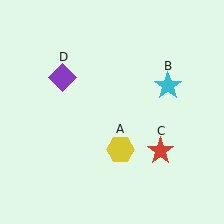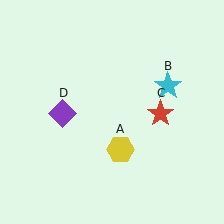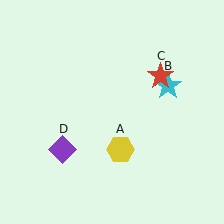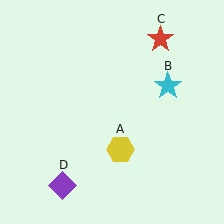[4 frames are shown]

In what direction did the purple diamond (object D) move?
The purple diamond (object D) moved down.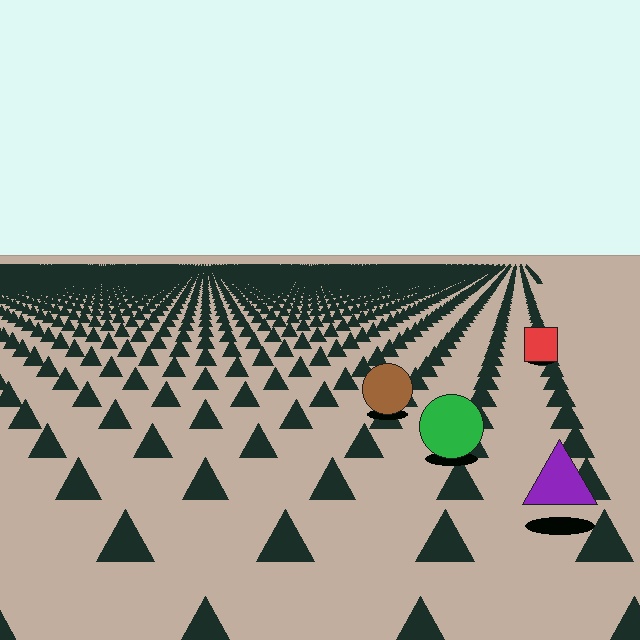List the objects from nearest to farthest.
From nearest to farthest: the purple triangle, the green circle, the brown circle, the red square.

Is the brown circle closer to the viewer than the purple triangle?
No. The purple triangle is closer — you can tell from the texture gradient: the ground texture is coarser near it.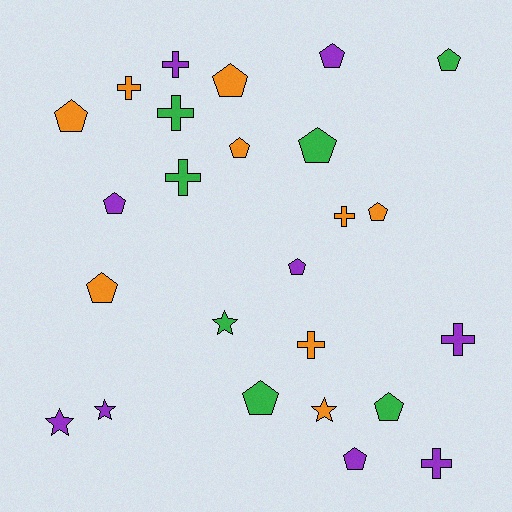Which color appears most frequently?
Orange, with 9 objects.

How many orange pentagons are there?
There are 5 orange pentagons.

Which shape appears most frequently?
Pentagon, with 13 objects.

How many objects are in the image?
There are 25 objects.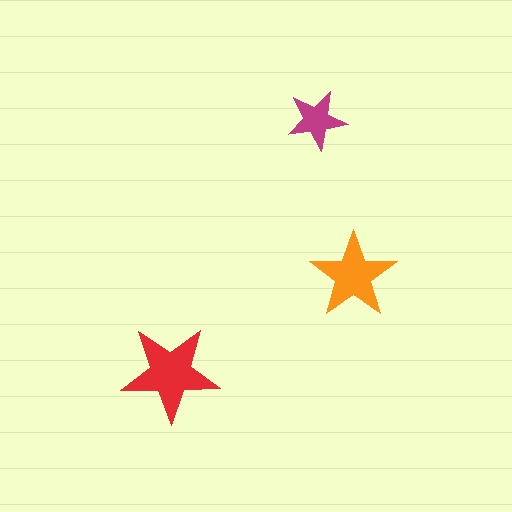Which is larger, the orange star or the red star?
The red one.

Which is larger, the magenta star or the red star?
The red one.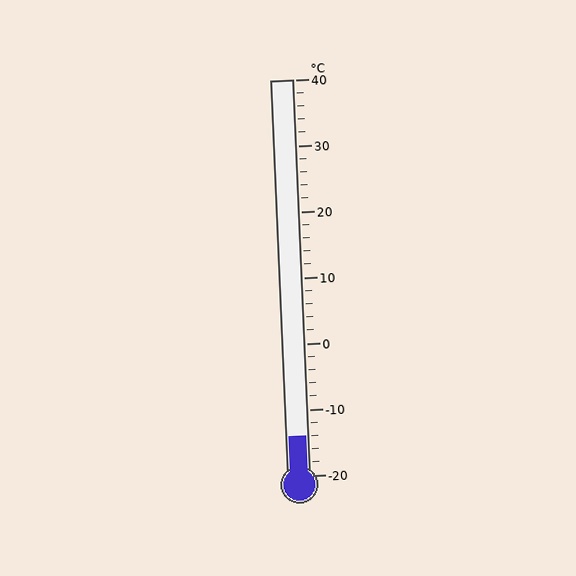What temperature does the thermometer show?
The thermometer shows approximately -14°C.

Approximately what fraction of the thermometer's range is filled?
The thermometer is filled to approximately 10% of its range.